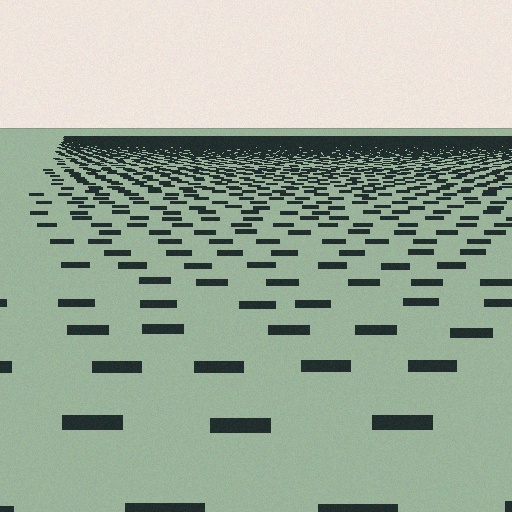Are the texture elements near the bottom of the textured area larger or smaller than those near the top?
Larger. Near the bottom, elements are closer to the viewer and appear at a bigger on-screen size.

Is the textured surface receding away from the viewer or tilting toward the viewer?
The surface is receding away from the viewer. Texture elements get smaller and denser toward the top.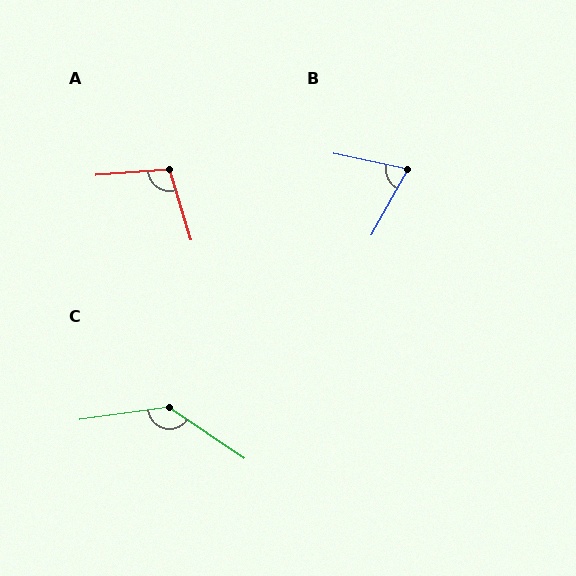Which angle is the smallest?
B, at approximately 73 degrees.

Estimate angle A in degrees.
Approximately 103 degrees.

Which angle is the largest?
C, at approximately 138 degrees.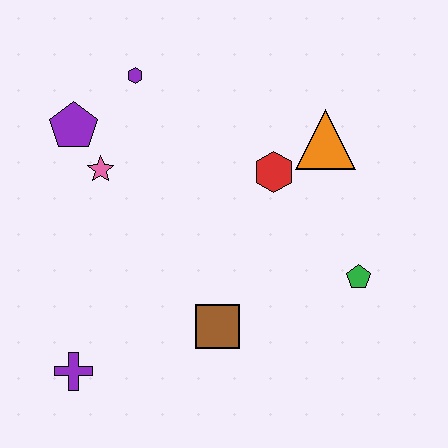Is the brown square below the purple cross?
No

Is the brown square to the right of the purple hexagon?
Yes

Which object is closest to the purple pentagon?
The pink star is closest to the purple pentagon.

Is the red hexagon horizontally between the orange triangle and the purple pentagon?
Yes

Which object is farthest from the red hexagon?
The purple cross is farthest from the red hexagon.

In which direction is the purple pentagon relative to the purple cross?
The purple pentagon is above the purple cross.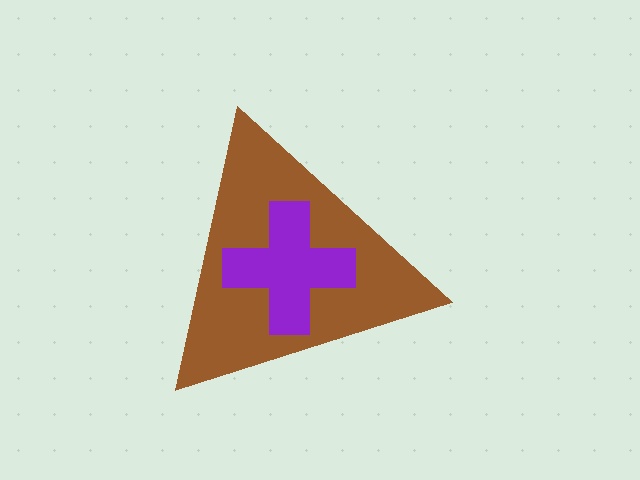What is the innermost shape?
The purple cross.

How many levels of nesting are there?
2.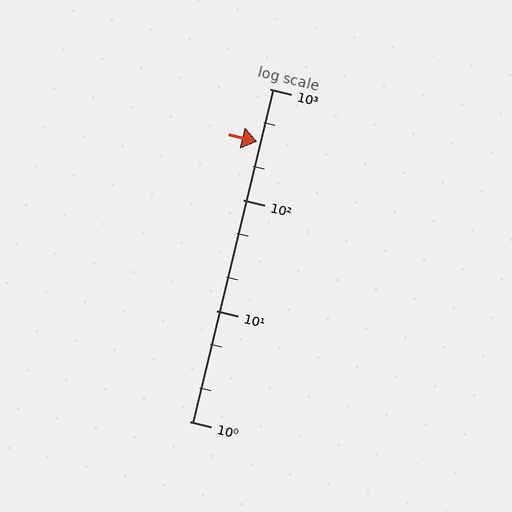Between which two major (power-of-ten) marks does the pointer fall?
The pointer is between 100 and 1000.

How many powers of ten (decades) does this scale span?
The scale spans 3 decades, from 1 to 1000.